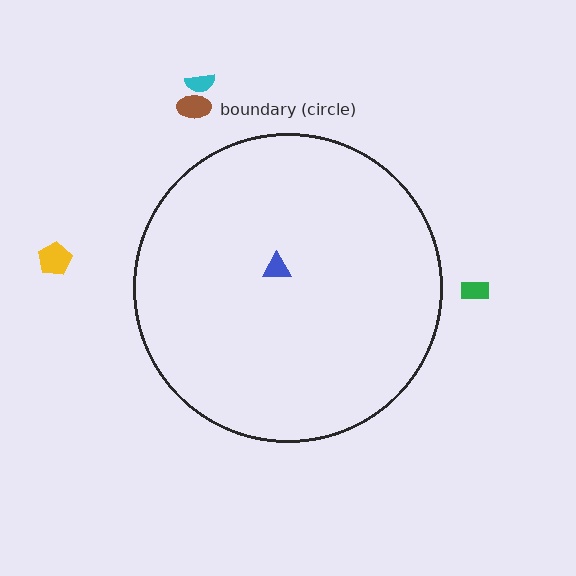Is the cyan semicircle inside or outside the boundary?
Outside.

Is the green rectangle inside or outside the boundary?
Outside.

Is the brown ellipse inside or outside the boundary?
Outside.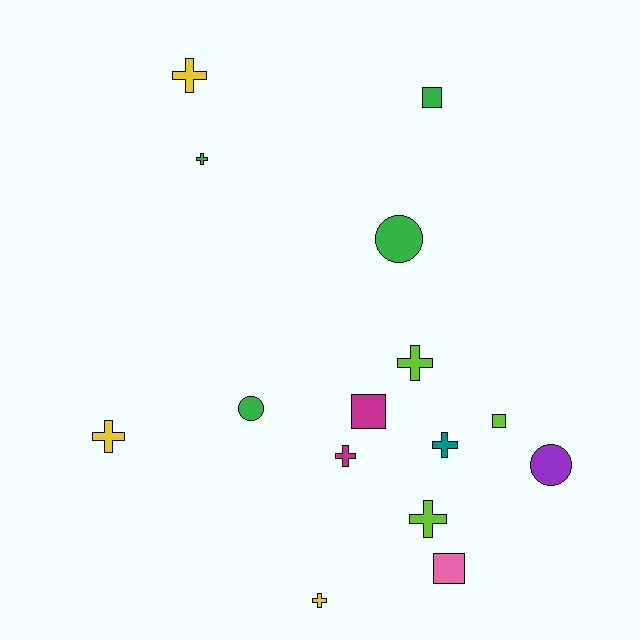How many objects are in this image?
There are 15 objects.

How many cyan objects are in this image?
There are no cyan objects.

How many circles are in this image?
There are 3 circles.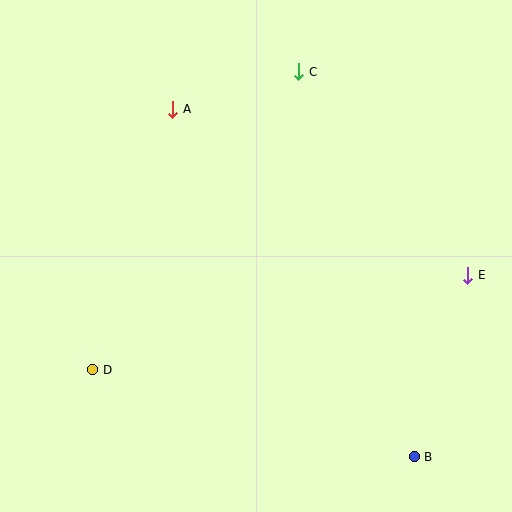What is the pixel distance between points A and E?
The distance between A and E is 338 pixels.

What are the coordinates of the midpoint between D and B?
The midpoint between D and B is at (254, 413).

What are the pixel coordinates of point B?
Point B is at (414, 457).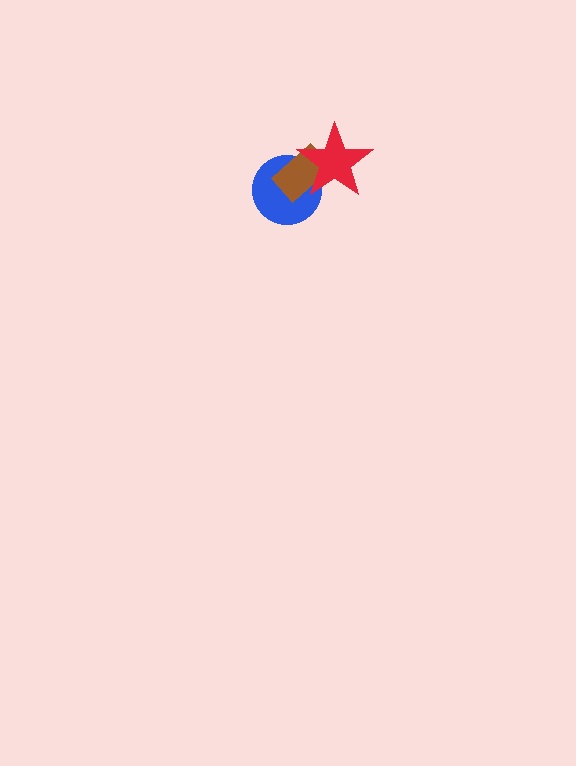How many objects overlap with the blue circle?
2 objects overlap with the blue circle.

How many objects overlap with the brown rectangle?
2 objects overlap with the brown rectangle.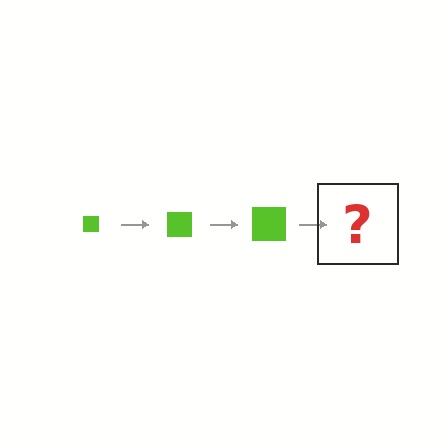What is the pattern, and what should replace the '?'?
The pattern is that the square gets progressively larger each step. The '?' should be a lime square, larger than the previous one.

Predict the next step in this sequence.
The next step is a lime square, larger than the previous one.